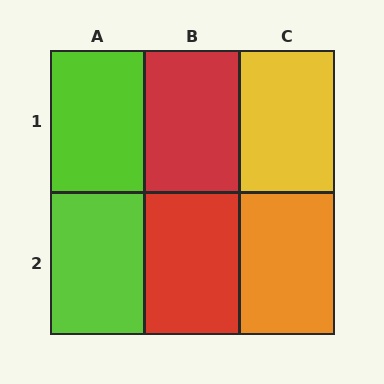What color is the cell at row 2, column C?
Orange.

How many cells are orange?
1 cell is orange.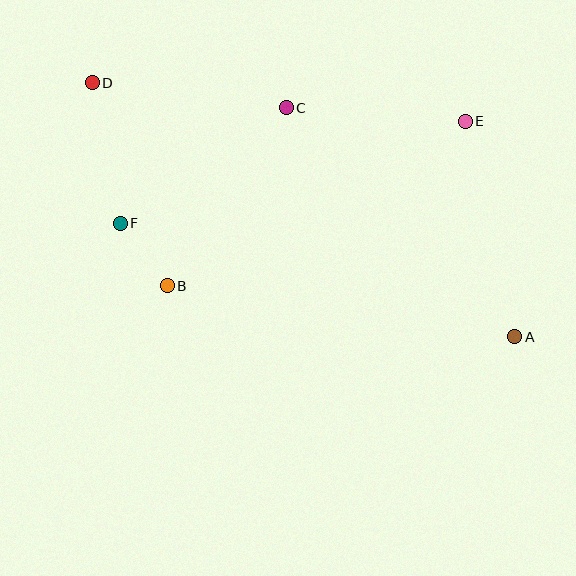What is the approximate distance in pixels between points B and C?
The distance between B and C is approximately 214 pixels.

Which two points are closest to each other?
Points B and F are closest to each other.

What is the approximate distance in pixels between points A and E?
The distance between A and E is approximately 221 pixels.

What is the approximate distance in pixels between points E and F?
The distance between E and F is approximately 360 pixels.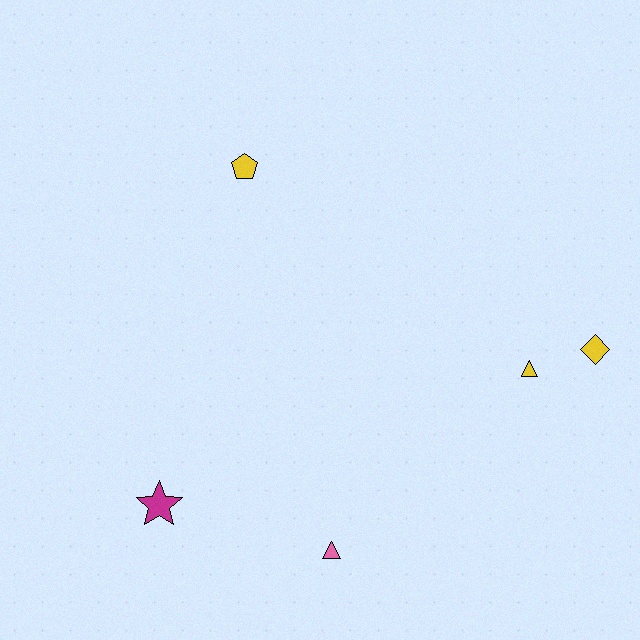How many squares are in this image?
There are no squares.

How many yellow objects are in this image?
There are 3 yellow objects.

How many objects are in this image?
There are 5 objects.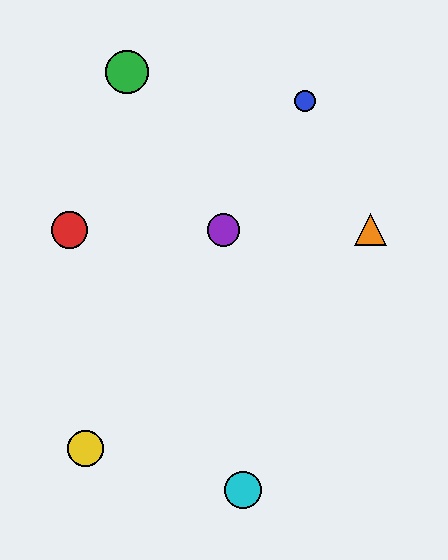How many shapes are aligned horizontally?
3 shapes (the red circle, the purple circle, the orange triangle) are aligned horizontally.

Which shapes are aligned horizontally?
The red circle, the purple circle, the orange triangle are aligned horizontally.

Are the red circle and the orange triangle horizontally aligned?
Yes, both are at y≈230.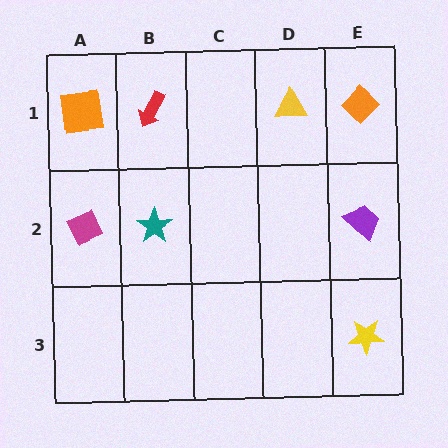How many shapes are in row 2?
3 shapes.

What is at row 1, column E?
An orange diamond.